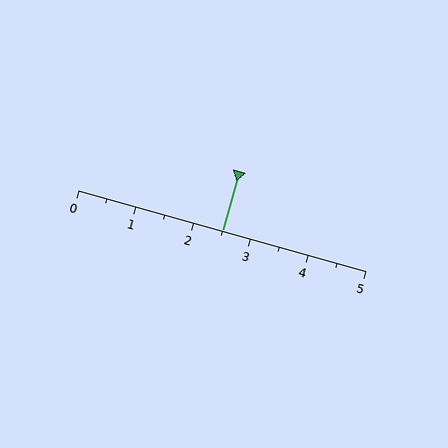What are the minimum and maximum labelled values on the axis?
The axis runs from 0 to 5.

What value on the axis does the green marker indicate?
The marker indicates approximately 2.5.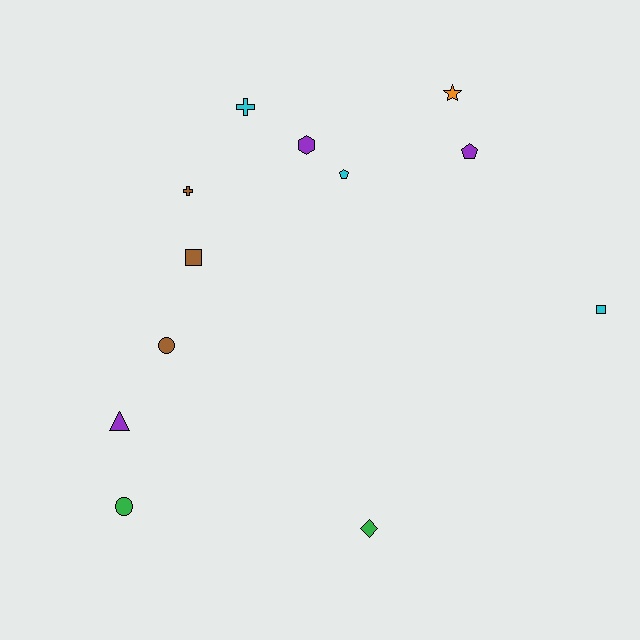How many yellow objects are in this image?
There are no yellow objects.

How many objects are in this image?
There are 12 objects.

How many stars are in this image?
There is 1 star.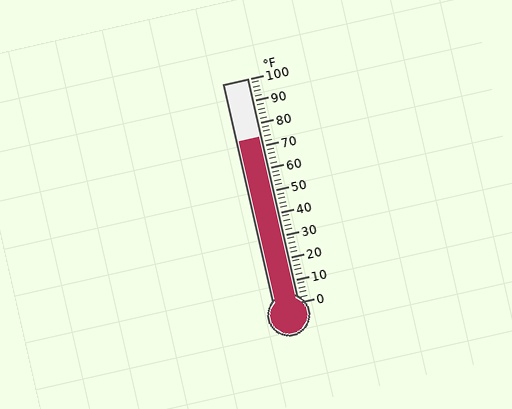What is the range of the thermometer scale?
The thermometer scale ranges from 0°F to 100°F.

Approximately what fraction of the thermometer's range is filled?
The thermometer is filled to approximately 75% of its range.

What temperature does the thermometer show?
The thermometer shows approximately 74°F.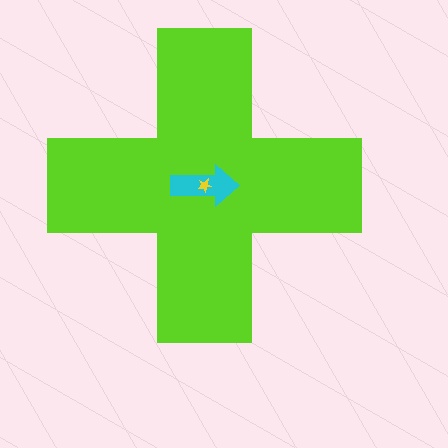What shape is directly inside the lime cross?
The cyan arrow.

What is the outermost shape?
The lime cross.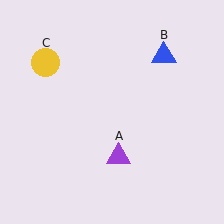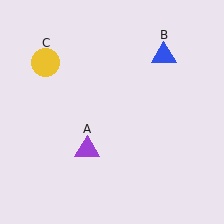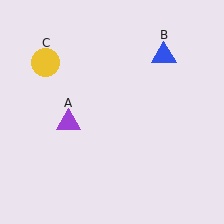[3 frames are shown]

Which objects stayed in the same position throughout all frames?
Blue triangle (object B) and yellow circle (object C) remained stationary.